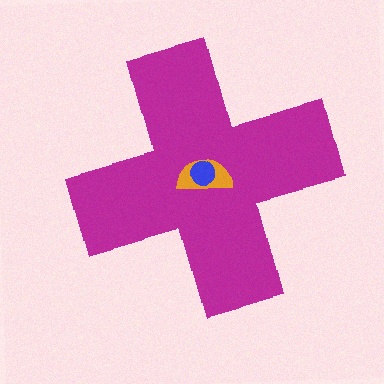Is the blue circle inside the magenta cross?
Yes.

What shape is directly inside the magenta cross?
The orange semicircle.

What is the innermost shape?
The blue circle.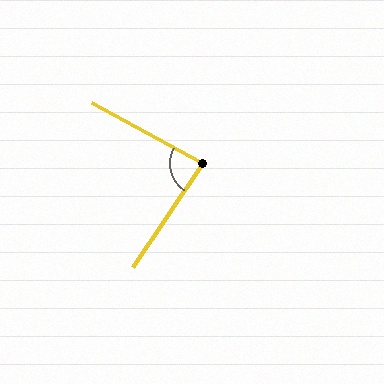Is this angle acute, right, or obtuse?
It is acute.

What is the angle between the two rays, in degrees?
Approximately 84 degrees.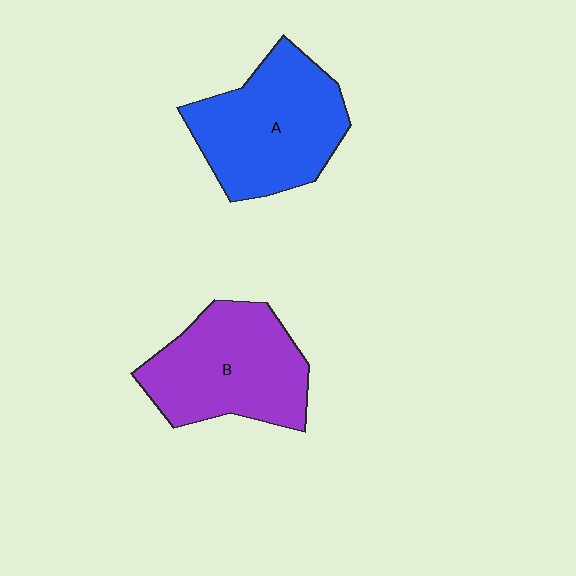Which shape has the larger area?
Shape A (blue).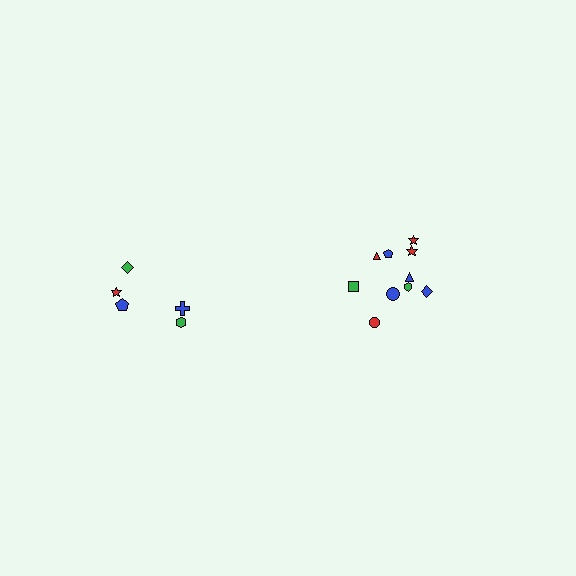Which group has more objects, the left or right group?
The right group.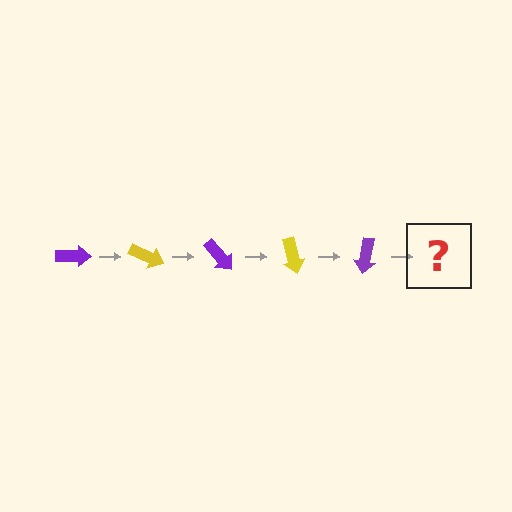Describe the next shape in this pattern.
It should be a yellow arrow, rotated 125 degrees from the start.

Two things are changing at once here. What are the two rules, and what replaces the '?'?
The two rules are that it rotates 25 degrees each step and the color cycles through purple and yellow. The '?' should be a yellow arrow, rotated 125 degrees from the start.